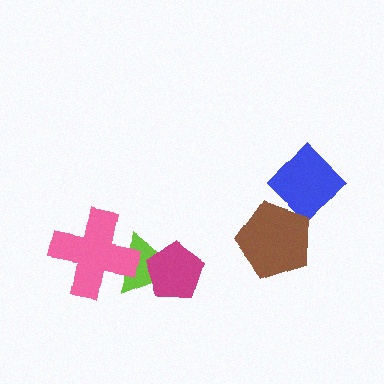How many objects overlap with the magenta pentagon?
1 object overlaps with the magenta pentagon.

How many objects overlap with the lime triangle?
2 objects overlap with the lime triangle.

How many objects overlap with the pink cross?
1 object overlaps with the pink cross.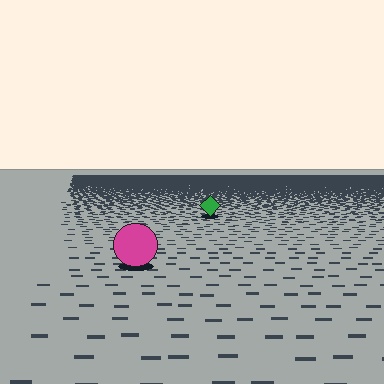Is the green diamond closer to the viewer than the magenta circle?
No. The magenta circle is closer — you can tell from the texture gradient: the ground texture is coarser near it.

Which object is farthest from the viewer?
The green diamond is farthest from the viewer. It appears smaller and the ground texture around it is denser.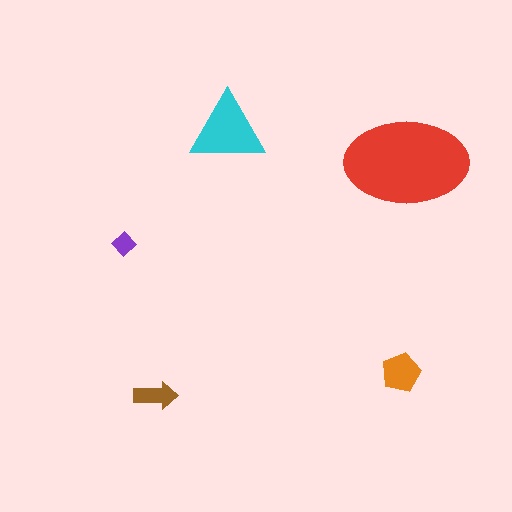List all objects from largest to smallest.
The red ellipse, the cyan triangle, the orange pentagon, the brown arrow, the purple diamond.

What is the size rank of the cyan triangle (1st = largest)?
2nd.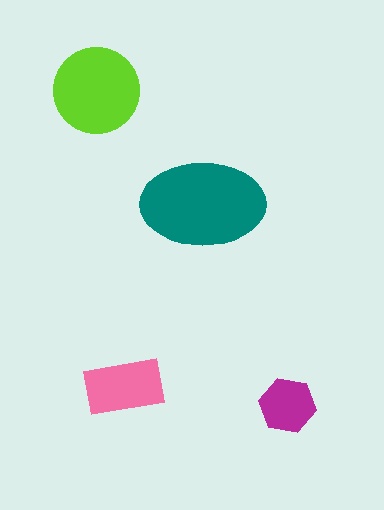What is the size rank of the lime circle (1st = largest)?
2nd.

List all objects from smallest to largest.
The magenta hexagon, the pink rectangle, the lime circle, the teal ellipse.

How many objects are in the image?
There are 4 objects in the image.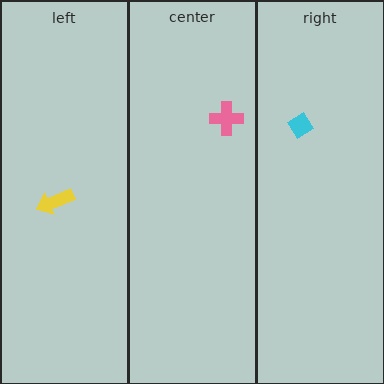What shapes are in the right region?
The cyan diamond.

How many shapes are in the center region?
1.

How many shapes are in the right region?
1.